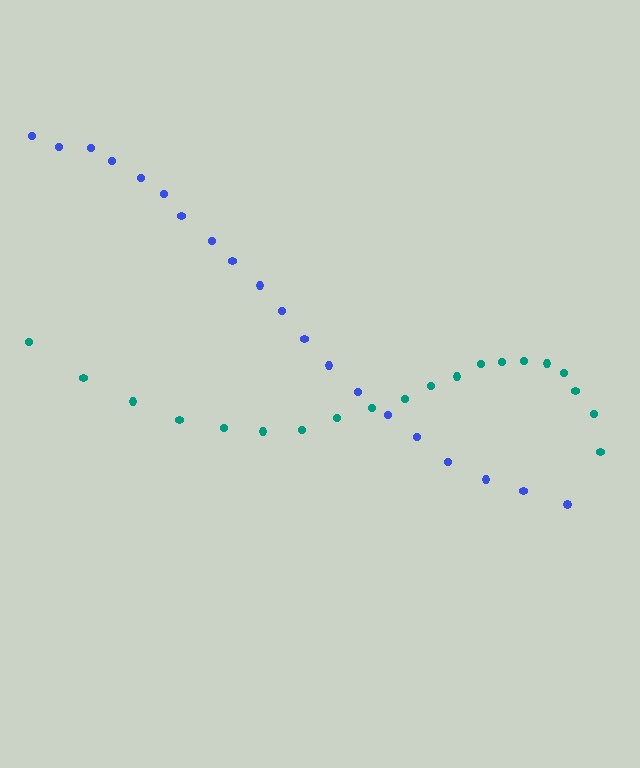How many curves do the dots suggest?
There are 2 distinct paths.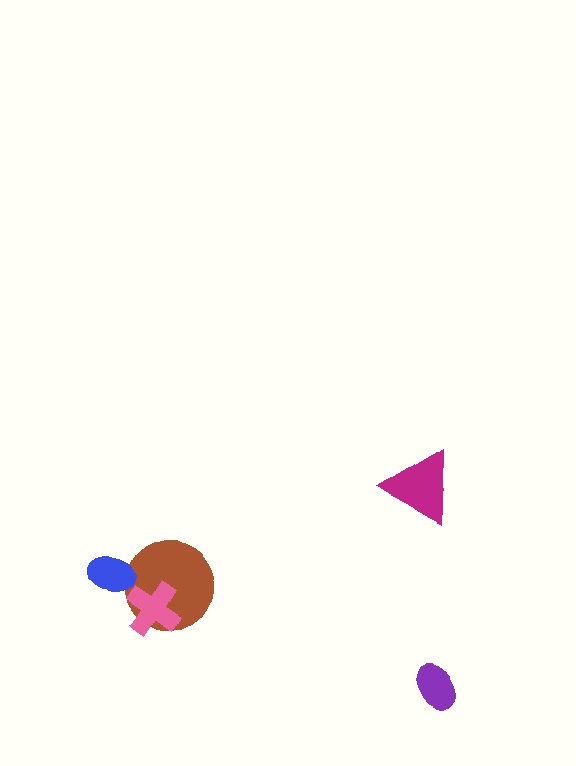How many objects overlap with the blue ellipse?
1 object overlaps with the blue ellipse.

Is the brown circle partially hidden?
Yes, it is partially covered by another shape.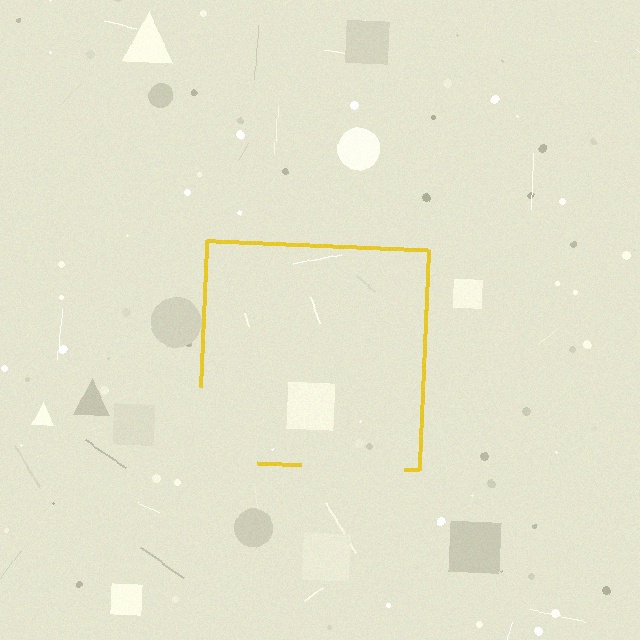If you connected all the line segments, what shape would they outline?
They would outline a square.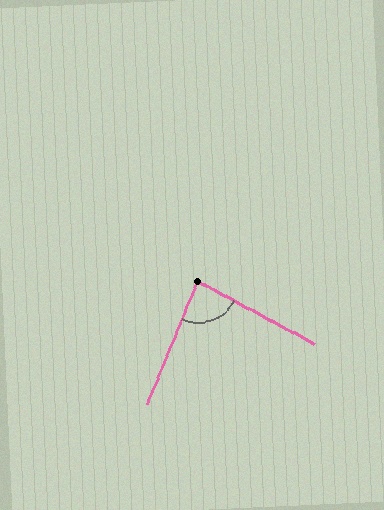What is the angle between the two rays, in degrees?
Approximately 84 degrees.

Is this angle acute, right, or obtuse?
It is acute.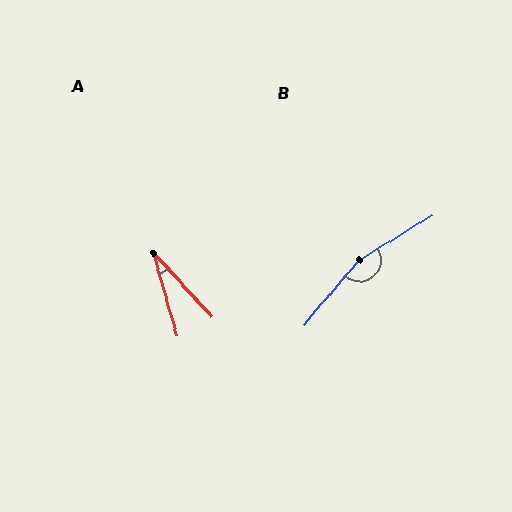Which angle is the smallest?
A, at approximately 27 degrees.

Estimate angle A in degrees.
Approximately 27 degrees.